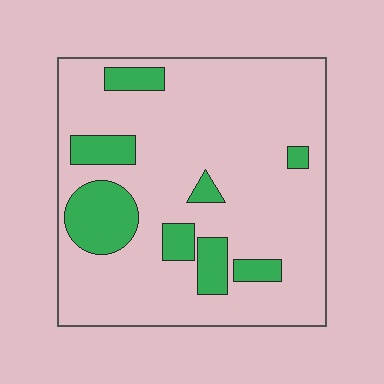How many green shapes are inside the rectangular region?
8.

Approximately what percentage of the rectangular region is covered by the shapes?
Approximately 20%.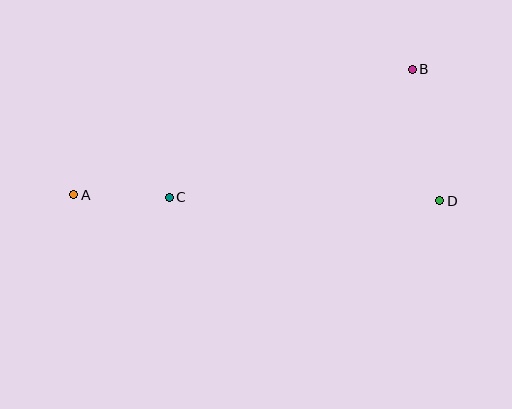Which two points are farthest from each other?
Points A and D are farthest from each other.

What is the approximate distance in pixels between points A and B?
The distance between A and B is approximately 361 pixels.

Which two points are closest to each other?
Points A and C are closest to each other.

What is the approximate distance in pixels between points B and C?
The distance between B and C is approximately 275 pixels.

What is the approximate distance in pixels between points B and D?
The distance between B and D is approximately 134 pixels.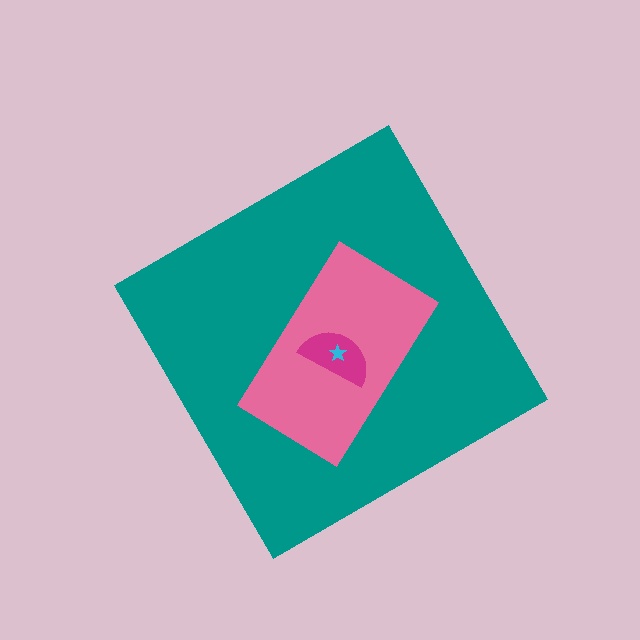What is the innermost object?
The cyan star.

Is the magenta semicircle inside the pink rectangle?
Yes.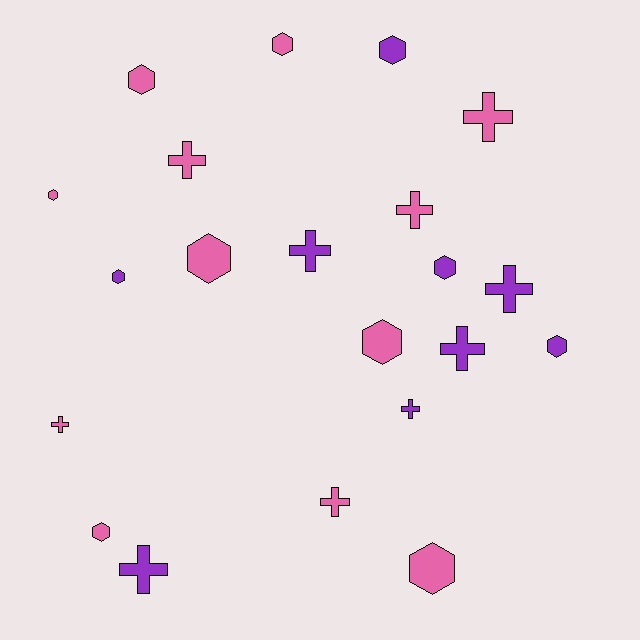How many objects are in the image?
There are 21 objects.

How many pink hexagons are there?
There are 7 pink hexagons.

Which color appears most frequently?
Pink, with 12 objects.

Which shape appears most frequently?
Hexagon, with 11 objects.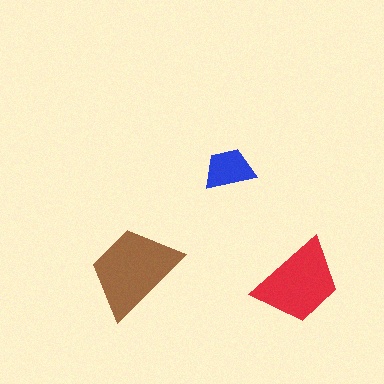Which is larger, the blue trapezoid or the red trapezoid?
The red one.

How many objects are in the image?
There are 3 objects in the image.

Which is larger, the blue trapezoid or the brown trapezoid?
The brown one.